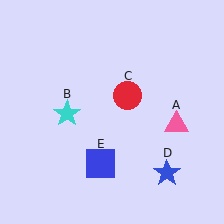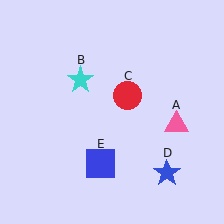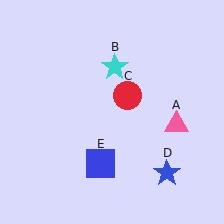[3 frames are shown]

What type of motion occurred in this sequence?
The cyan star (object B) rotated clockwise around the center of the scene.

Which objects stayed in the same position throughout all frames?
Pink triangle (object A) and red circle (object C) and blue star (object D) and blue square (object E) remained stationary.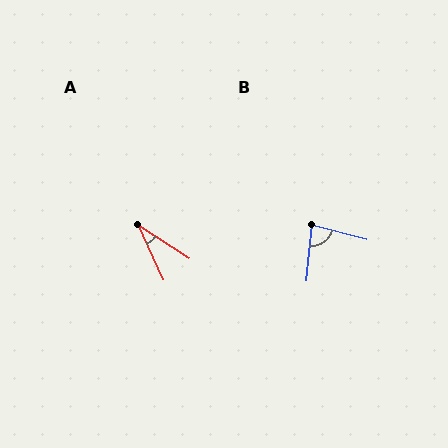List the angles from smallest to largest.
A (32°), B (81°).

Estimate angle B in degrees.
Approximately 81 degrees.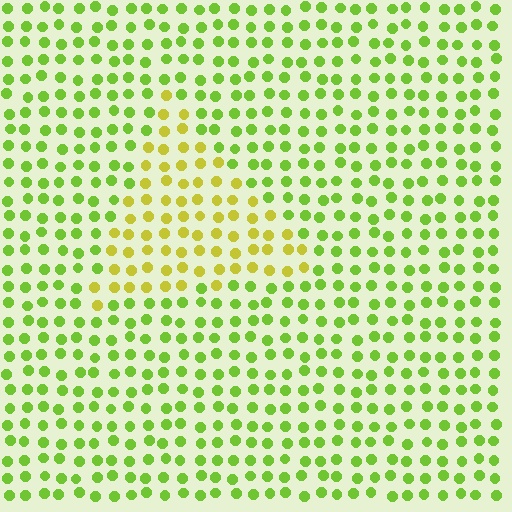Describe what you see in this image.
The image is filled with small lime elements in a uniform arrangement. A triangle-shaped region is visible where the elements are tinted to a slightly different hue, forming a subtle color boundary.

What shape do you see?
I see a triangle.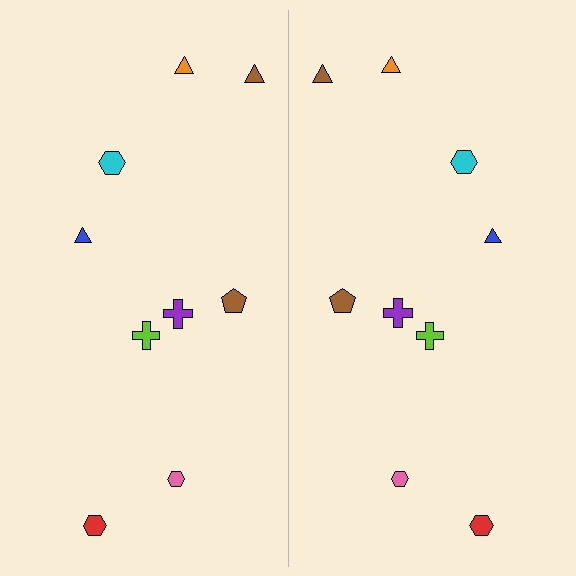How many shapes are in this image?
There are 18 shapes in this image.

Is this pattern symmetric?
Yes, this pattern has bilateral (reflection) symmetry.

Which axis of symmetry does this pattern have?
The pattern has a vertical axis of symmetry running through the center of the image.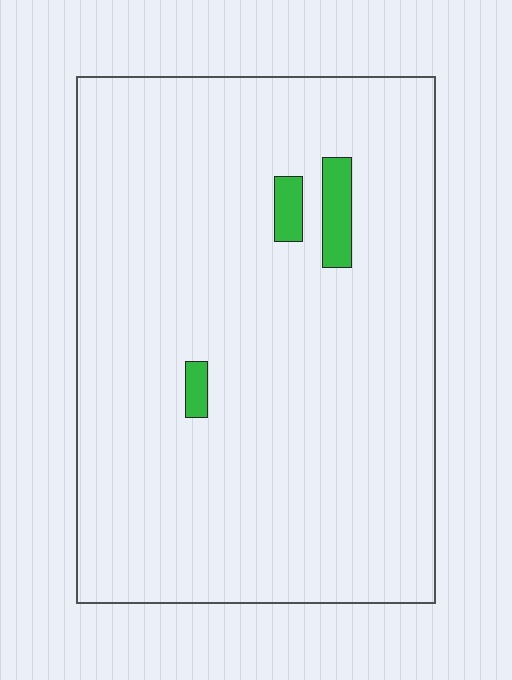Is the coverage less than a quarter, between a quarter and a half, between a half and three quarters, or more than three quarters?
Less than a quarter.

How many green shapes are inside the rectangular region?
3.